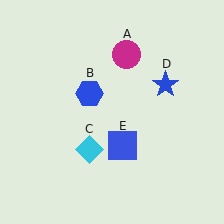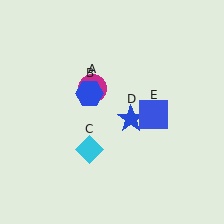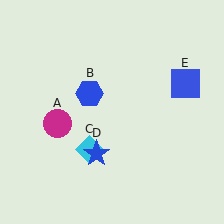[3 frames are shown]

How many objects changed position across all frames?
3 objects changed position: magenta circle (object A), blue star (object D), blue square (object E).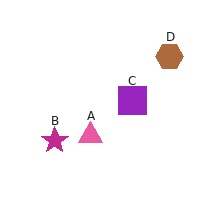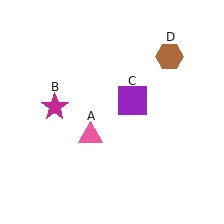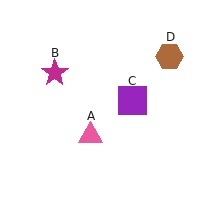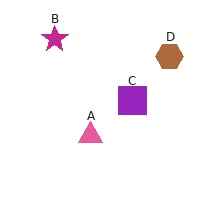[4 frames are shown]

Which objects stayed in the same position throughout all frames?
Pink triangle (object A) and purple square (object C) and brown hexagon (object D) remained stationary.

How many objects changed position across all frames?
1 object changed position: magenta star (object B).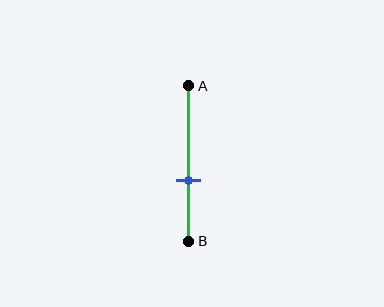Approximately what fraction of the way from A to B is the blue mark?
The blue mark is approximately 60% of the way from A to B.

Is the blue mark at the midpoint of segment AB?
No, the mark is at about 60% from A, not at the 50% midpoint.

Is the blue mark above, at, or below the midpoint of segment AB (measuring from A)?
The blue mark is below the midpoint of segment AB.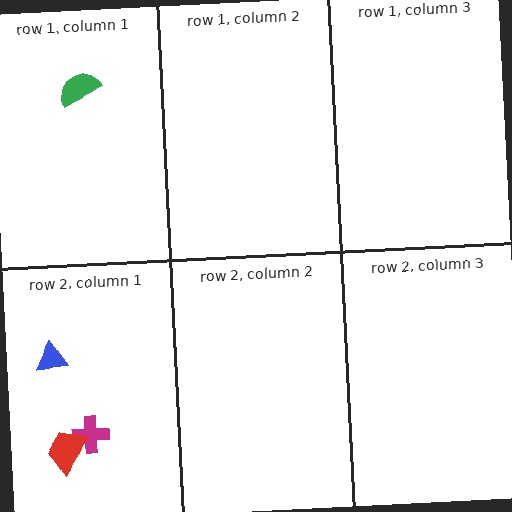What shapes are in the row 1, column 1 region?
The green semicircle.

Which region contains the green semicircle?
The row 1, column 1 region.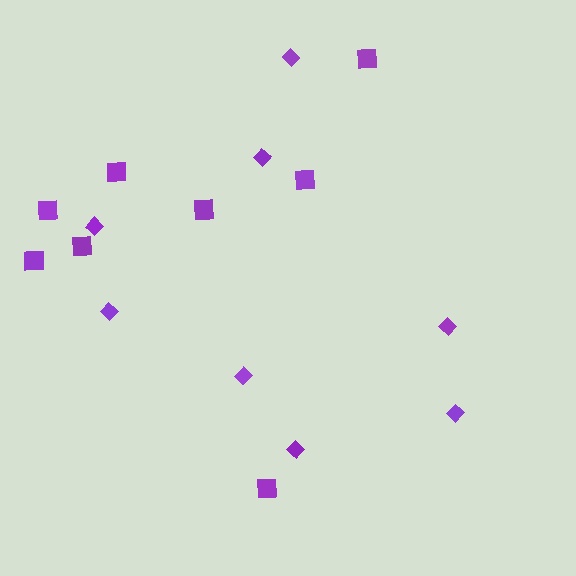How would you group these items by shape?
There are 2 groups: one group of diamonds (8) and one group of squares (8).